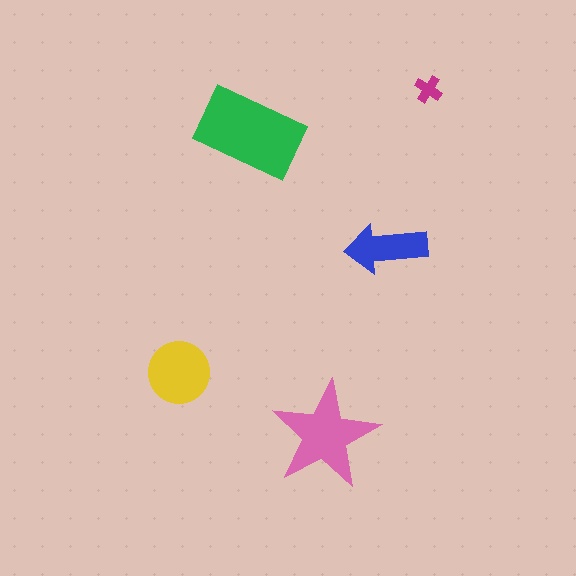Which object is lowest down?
The pink star is bottommost.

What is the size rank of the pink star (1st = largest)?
2nd.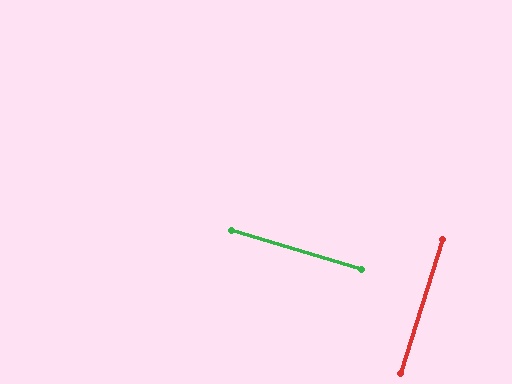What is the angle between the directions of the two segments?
Approximately 89 degrees.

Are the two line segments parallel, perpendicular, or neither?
Perpendicular — they meet at approximately 89°.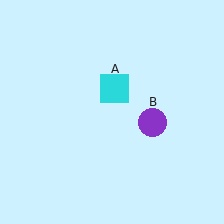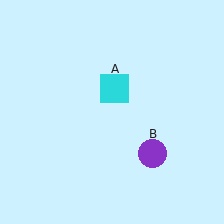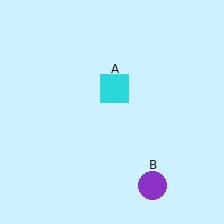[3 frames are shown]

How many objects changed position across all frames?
1 object changed position: purple circle (object B).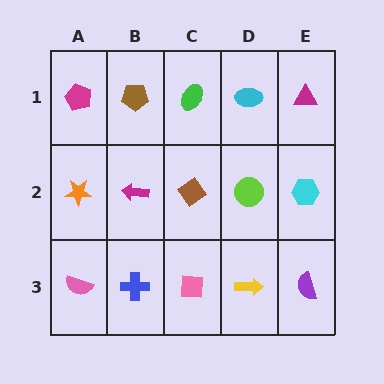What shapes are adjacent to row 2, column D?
A cyan ellipse (row 1, column D), a yellow arrow (row 3, column D), a brown diamond (row 2, column C), a cyan hexagon (row 2, column E).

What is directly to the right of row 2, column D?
A cyan hexagon.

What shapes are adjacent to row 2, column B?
A brown pentagon (row 1, column B), a blue cross (row 3, column B), an orange star (row 2, column A), a brown diamond (row 2, column C).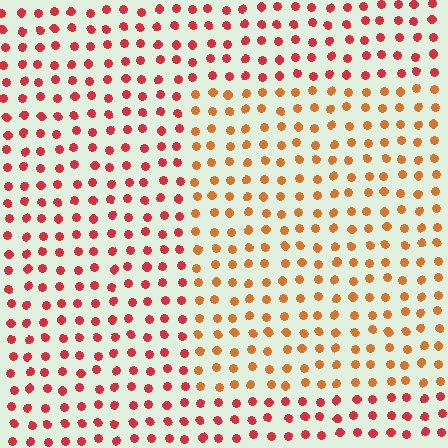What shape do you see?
I see a rectangle.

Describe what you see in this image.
The image is filled with small red elements in a uniform arrangement. A rectangle-shaped region is visible where the elements are tinted to a slightly different hue, forming a subtle color boundary.